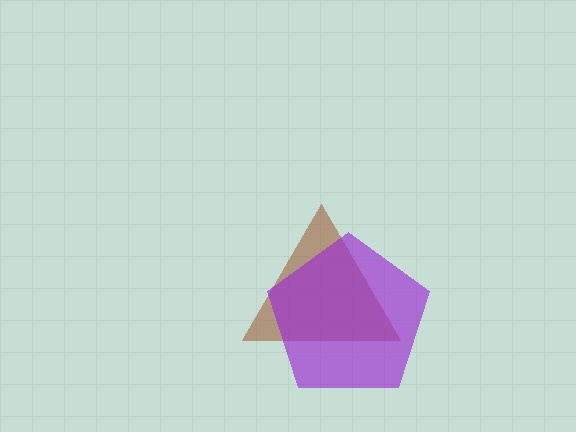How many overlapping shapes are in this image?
There are 2 overlapping shapes in the image.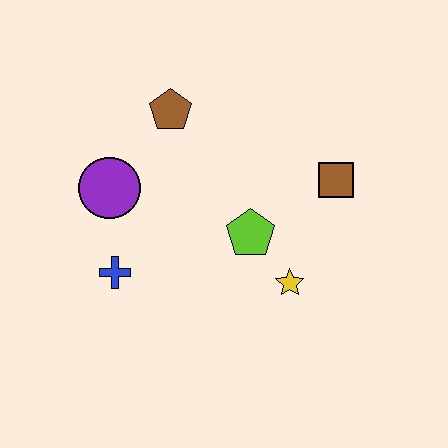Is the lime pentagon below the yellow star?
No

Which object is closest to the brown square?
The lime pentagon is closest to the brown square.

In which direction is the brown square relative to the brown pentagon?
The brown square is to the right of the brown pentagon.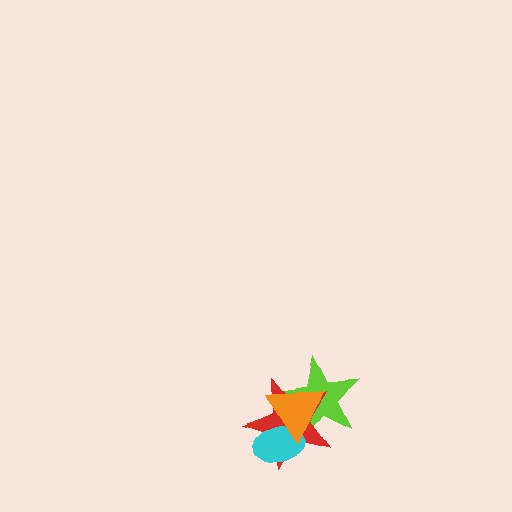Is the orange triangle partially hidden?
No, no other shape covers it.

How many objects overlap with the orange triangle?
3 objects overlap with the orange triangle.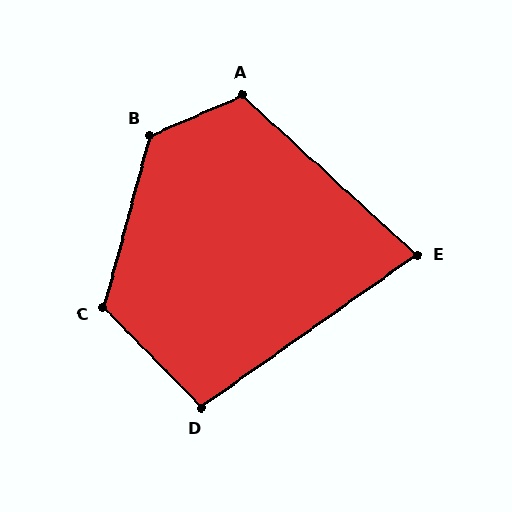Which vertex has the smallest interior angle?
E, at approximately 78 degrees.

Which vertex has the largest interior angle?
B, at approximately 128 degrees.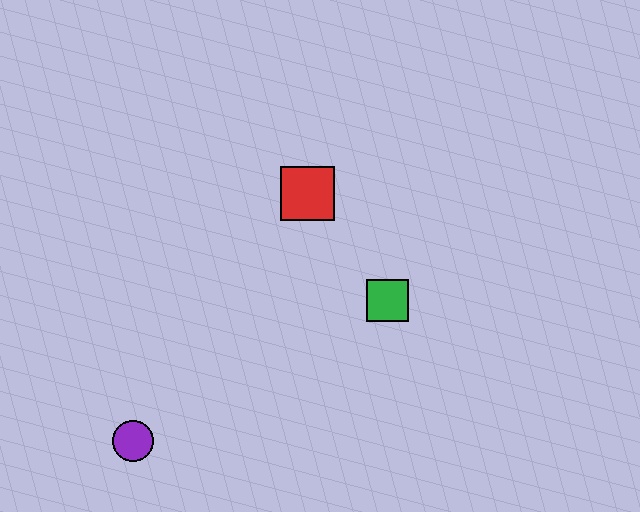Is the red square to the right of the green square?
No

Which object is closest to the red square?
The green square is closest to the red square.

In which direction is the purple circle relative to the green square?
The purple circle is to the left of the green square.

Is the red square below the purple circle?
No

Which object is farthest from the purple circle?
The red square is farthest from the purple circle.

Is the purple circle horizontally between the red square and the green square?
No